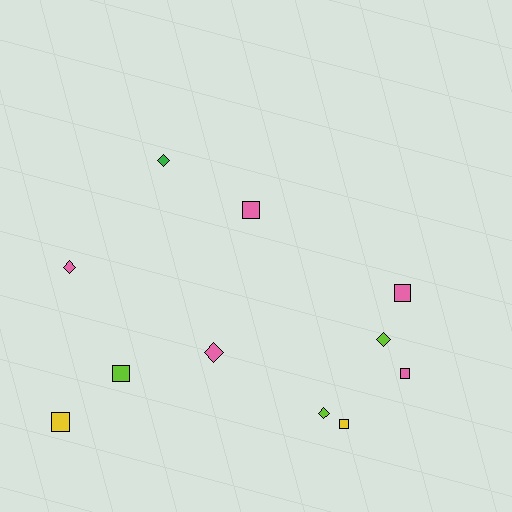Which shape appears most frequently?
Square, with 6 objects.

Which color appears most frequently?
Pink, with 5 objects.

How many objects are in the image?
There are 11 objects.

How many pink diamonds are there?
There are 2 pink diamonds.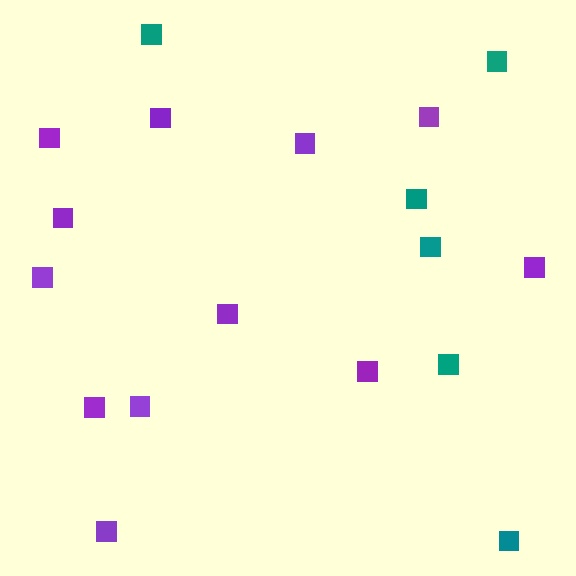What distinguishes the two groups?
There are 2 groups: one group of purple squares (12) and one group of teal squares (6).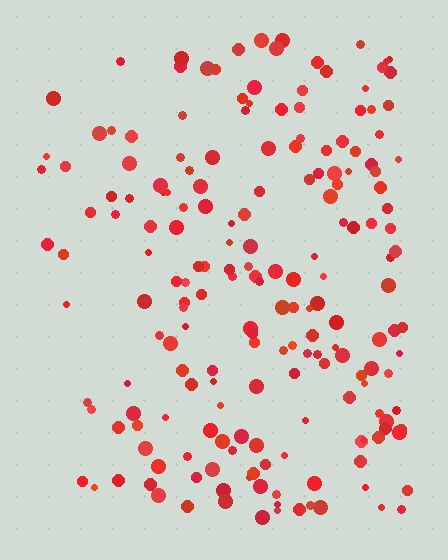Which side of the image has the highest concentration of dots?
The right.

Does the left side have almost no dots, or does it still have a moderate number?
Still a moderate number, just noticeably fewer than the right.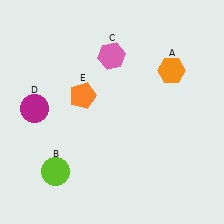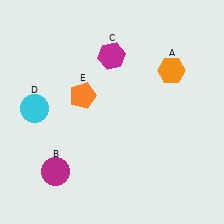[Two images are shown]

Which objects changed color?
B changed from lime to magenta. C changed from pink to magenta. D changed from magenta to cyan.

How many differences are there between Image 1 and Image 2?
There are 3 differences between the two images.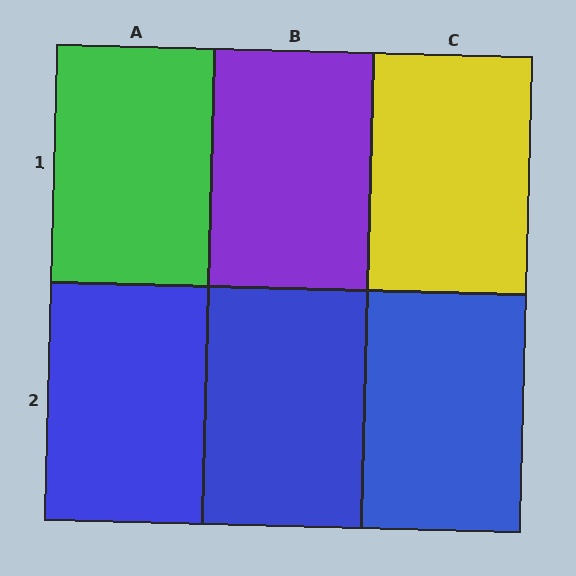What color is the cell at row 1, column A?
Green.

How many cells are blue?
3 cells are blue.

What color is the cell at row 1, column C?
Yellow.